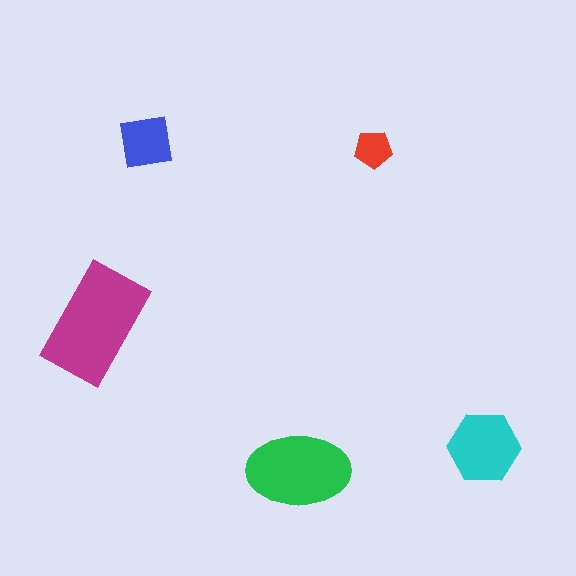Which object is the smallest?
The red pentagon.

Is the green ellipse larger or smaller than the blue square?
Larger.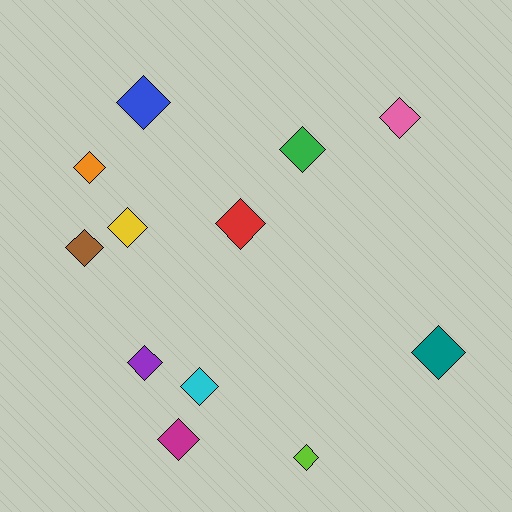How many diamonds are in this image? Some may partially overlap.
There are 12 diamonds.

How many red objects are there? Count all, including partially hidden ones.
There is 1 red object.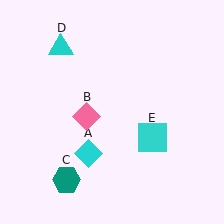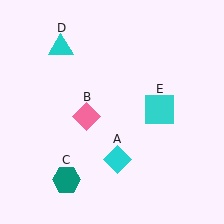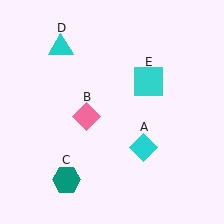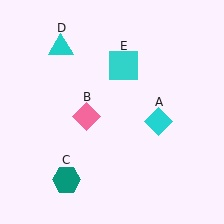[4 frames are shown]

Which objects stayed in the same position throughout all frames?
Pink diamond (object B) and teal hexagon (object C) and cyan triangle (object D) remained stationary.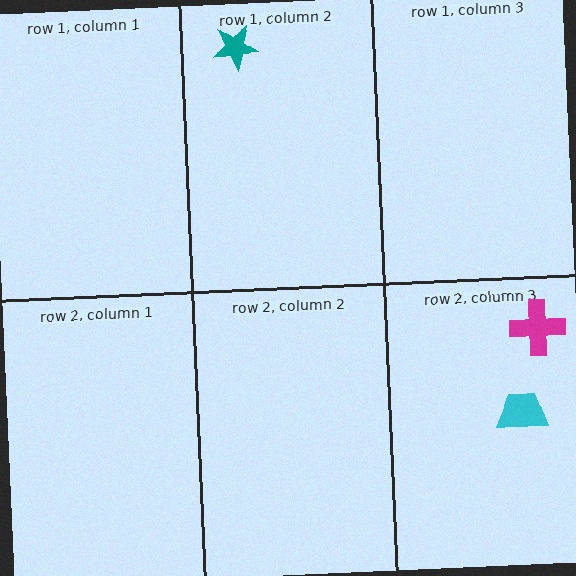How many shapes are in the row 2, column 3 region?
2.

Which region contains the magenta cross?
The row 2, column 3 region.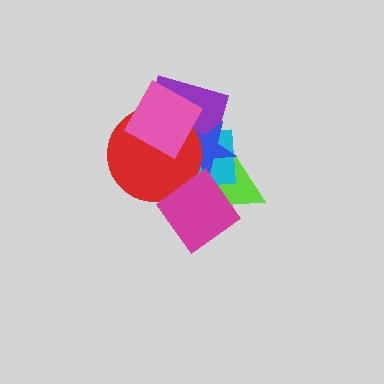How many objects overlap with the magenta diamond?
4 objects overlap with the magenta diamond.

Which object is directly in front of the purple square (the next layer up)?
The blue star is directly in front of the purple square.